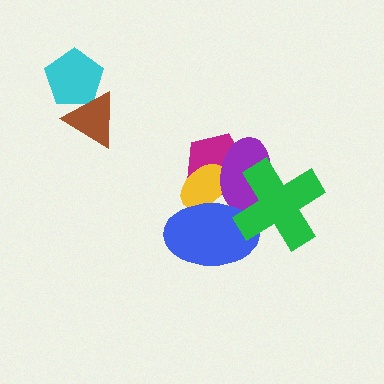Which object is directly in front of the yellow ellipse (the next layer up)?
The purple ellipse is directly in front of the yellow ellipse.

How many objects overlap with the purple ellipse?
4 objects overlap with the purple ellipse.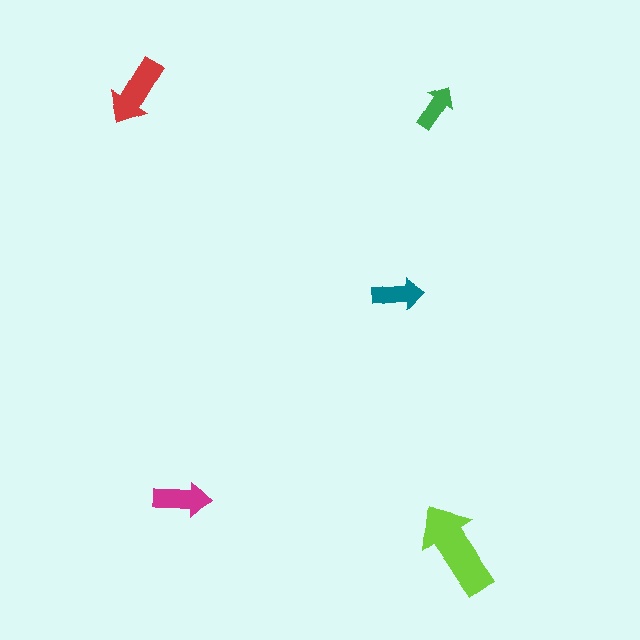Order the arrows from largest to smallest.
the lime one, the red one, the magenta one, the teal one, the green one.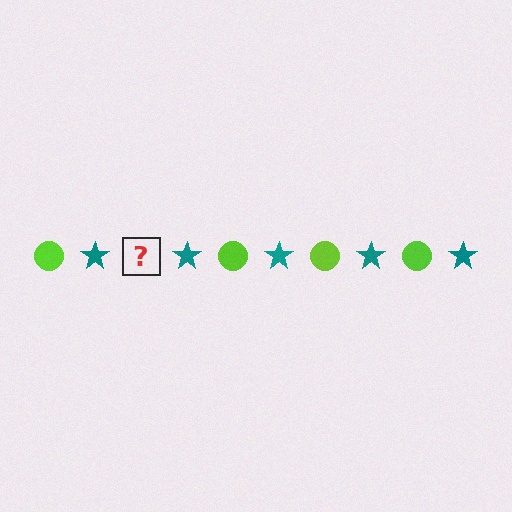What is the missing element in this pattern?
The missing element is a lime circle.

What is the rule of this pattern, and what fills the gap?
The rule is that the pattern alternates between lime circle and teal star. The gap should be filled with a lime circle.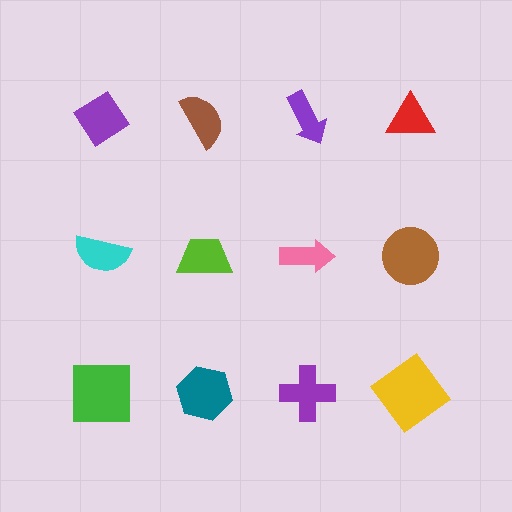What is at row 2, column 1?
A cyan semicircle.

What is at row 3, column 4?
A yellow diamond.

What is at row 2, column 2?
A lime trapezoid.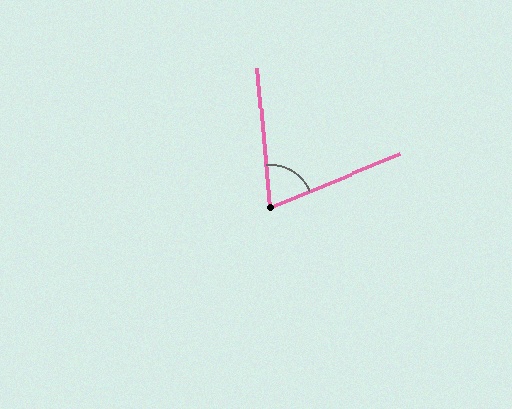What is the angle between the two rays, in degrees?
Approximately 73 degrees.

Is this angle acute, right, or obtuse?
It is acute.